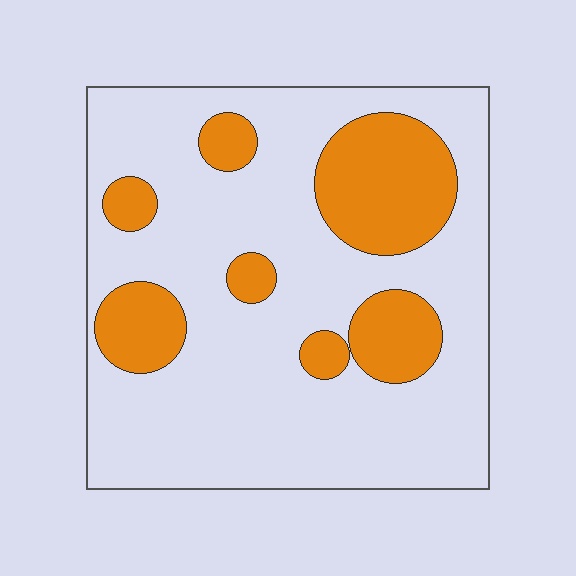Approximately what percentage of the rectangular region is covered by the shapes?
Approximately 25%.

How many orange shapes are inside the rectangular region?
7.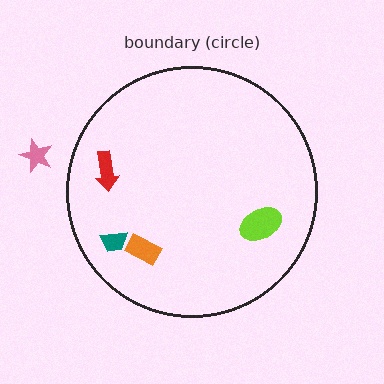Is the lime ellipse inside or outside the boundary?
Inside.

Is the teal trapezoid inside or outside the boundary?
Inside.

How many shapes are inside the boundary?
4 inside, 1 outside.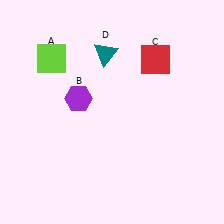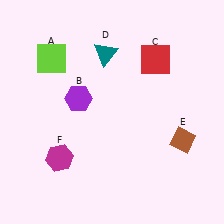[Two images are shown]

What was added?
A brown diamond (E), a magenta hexagon (F) were added in Image 2.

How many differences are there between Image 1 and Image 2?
There are 2 differences between the two images.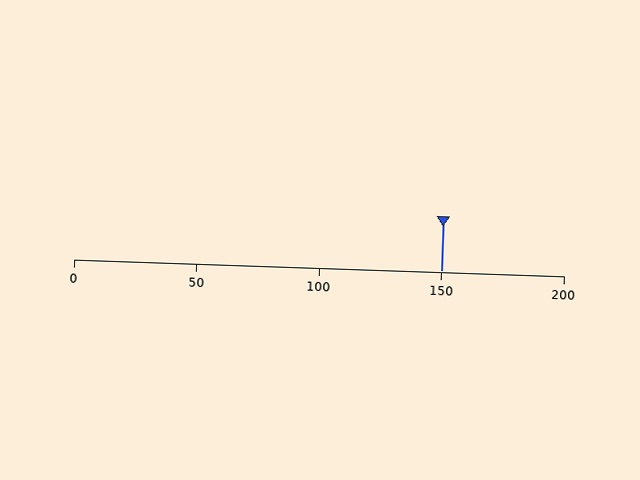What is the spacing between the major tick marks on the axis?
The major ticks are spaced 50 apart.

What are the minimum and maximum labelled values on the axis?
The axis runs from 0 to 200.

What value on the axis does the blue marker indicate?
The marker indicates approximately 150.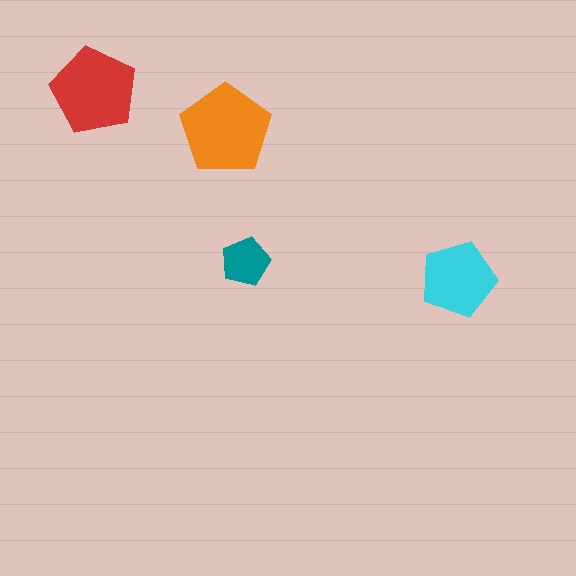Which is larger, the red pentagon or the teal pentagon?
The red one.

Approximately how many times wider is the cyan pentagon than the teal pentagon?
About 1.5 times wider.